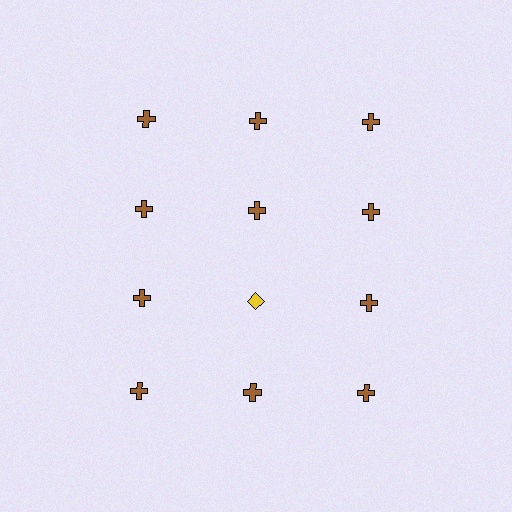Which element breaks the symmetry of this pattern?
The yellow diamond in the third row, second from left column breaks the symmetry. All other shapes are brown crosses.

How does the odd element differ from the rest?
It differs in both color (yellow instead of brown) and shape (diamond instead of cross).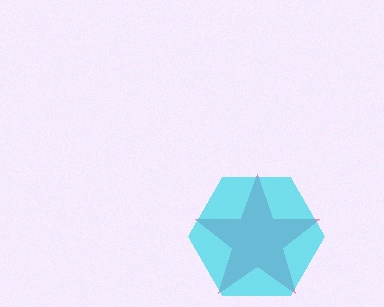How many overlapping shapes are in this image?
There are 2 overlapping shapes in the image.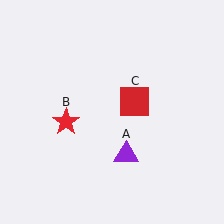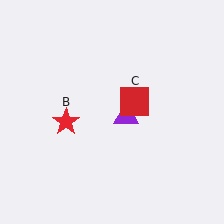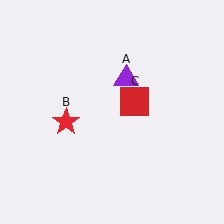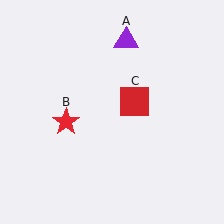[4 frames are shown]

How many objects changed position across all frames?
1 object changed position: purple triangle (object A).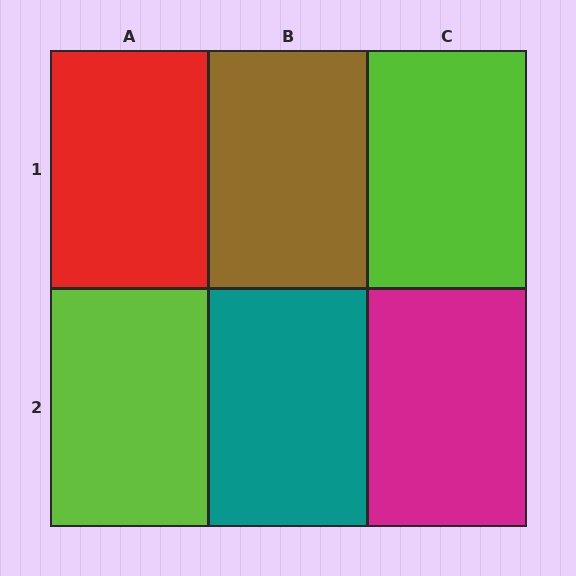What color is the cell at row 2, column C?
Magenta.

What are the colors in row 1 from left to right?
Red, brown, lime.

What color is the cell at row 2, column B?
Teal.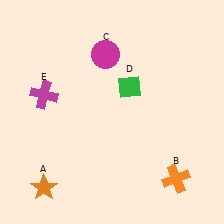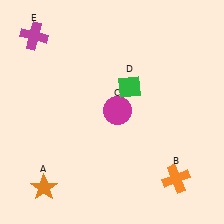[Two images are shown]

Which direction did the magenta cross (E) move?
The magenta cross (E) moved up.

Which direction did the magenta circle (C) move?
The magenta circle (C) moved down.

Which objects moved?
The objects that moved are: the magenta circle (C), the magenta cross (E).